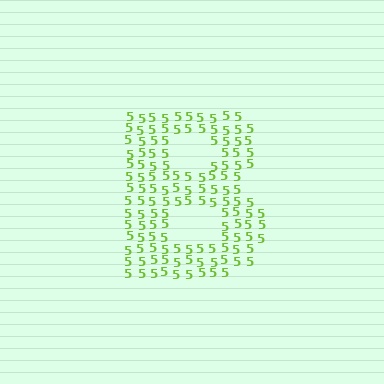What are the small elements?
The small elements are digit 5's.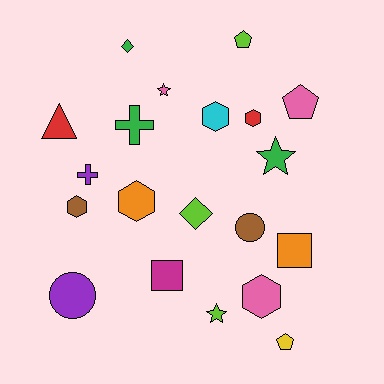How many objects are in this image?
There are 20 objects.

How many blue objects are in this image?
There are no blue objects.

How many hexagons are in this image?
There are 5 hexagons.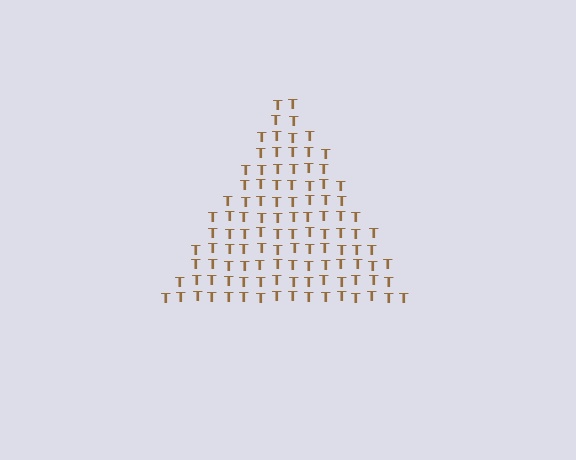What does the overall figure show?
The overall figure shows a triangle.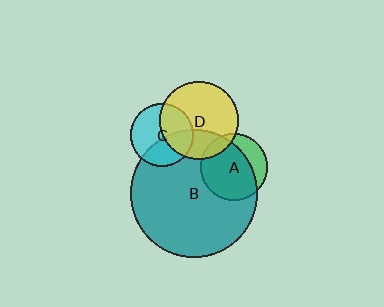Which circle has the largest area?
Circle B (teal).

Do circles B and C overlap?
Yes.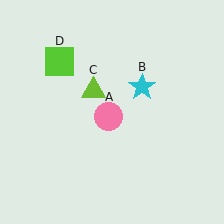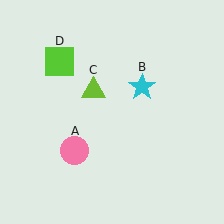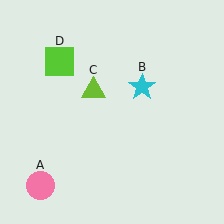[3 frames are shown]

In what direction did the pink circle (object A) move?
The pink circle (object A) moved down and to the left.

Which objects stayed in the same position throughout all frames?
Cyan star (object B) and lime triangle (object C) and lime square (object D) remained stationary.